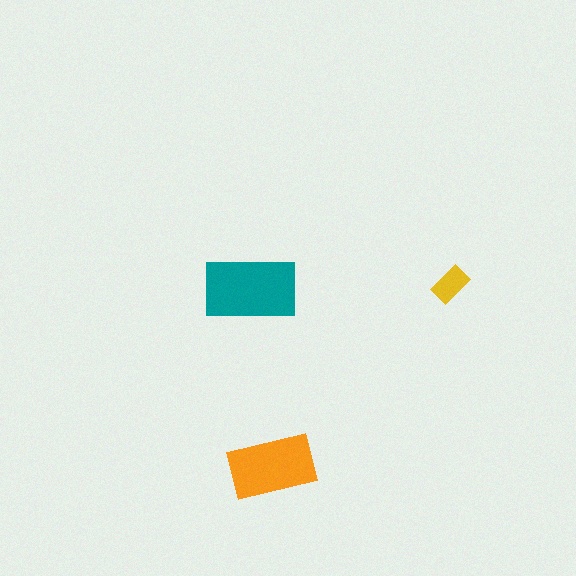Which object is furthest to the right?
The yellow rectangle is rightmost.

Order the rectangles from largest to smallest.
the teal one, the orange one, the yellow one.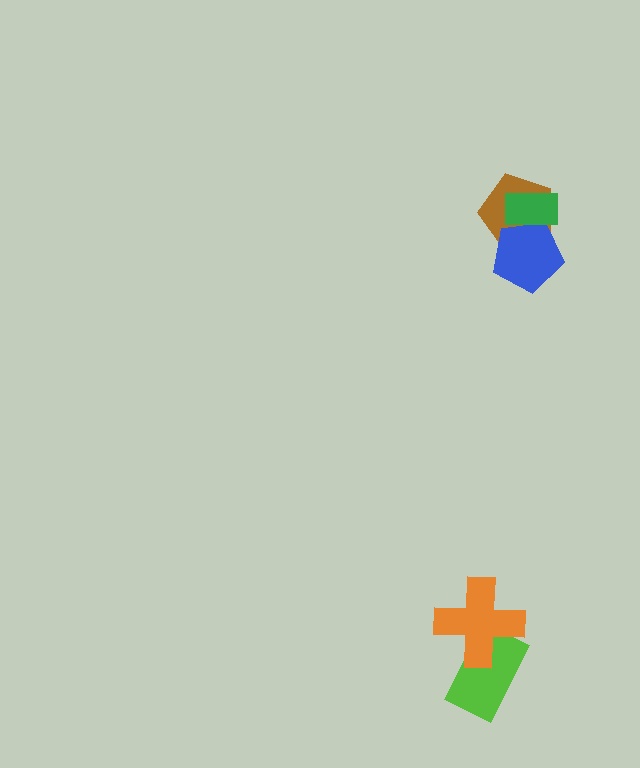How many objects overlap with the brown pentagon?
2 objects overlap with the brown pentagon.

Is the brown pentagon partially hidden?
Yes, it is partially covered by another shape.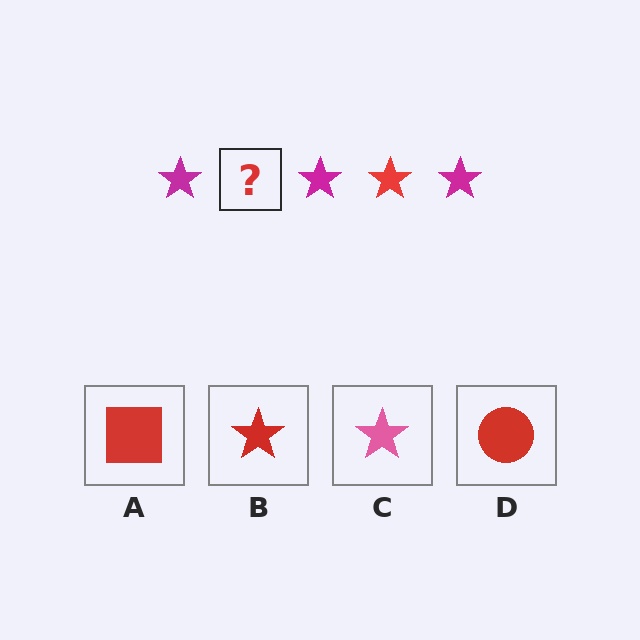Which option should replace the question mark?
Option B.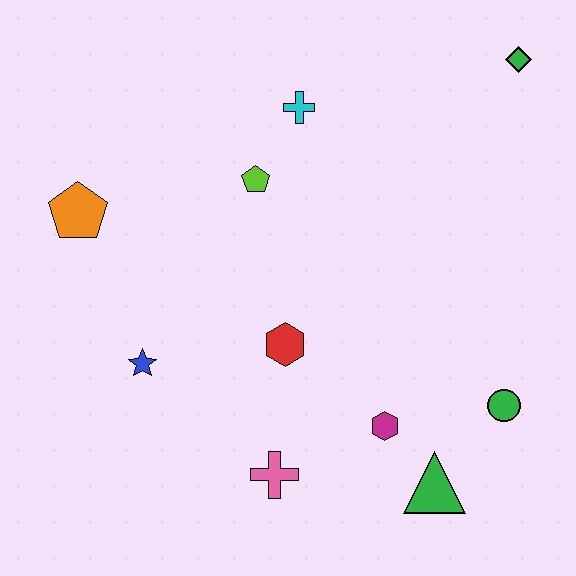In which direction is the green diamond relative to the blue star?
The green diamond is to the right of the blue star.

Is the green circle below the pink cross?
No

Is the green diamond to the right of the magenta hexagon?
Yes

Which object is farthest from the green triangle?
The orange pentagon is farthest from the green triangle.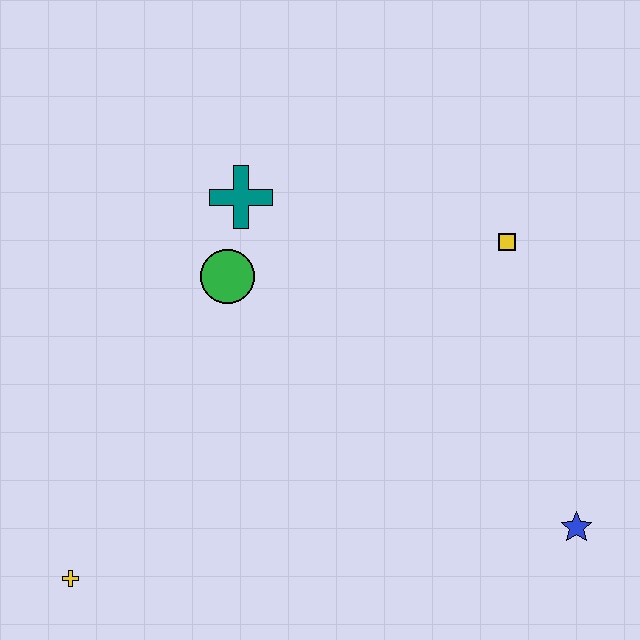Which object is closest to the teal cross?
The green circle is closest to the teal cross.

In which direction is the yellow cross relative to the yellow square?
The yellow cross is to the left of the yellow square.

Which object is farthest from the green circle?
The blue star is farthest from the green circle.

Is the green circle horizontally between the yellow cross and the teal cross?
Yes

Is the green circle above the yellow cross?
Yes